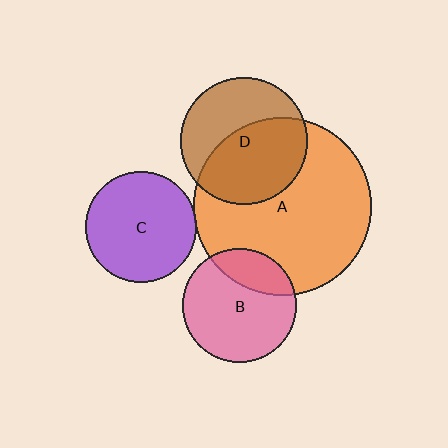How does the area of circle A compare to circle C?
Approximately 2.6 times.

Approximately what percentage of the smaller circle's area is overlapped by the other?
Approximately 55%.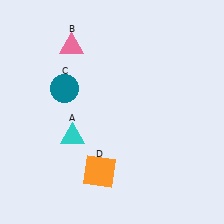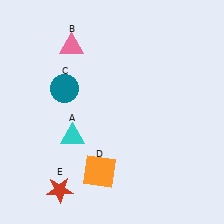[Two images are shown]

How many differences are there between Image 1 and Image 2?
There is 1 difference between the two images.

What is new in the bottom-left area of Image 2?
A red star (E) was added in the bottom-left area of Image 2.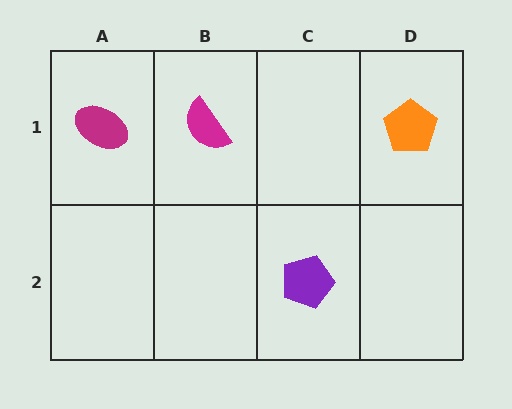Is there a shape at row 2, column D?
No, that cell is empty.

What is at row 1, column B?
A magenta semicircle.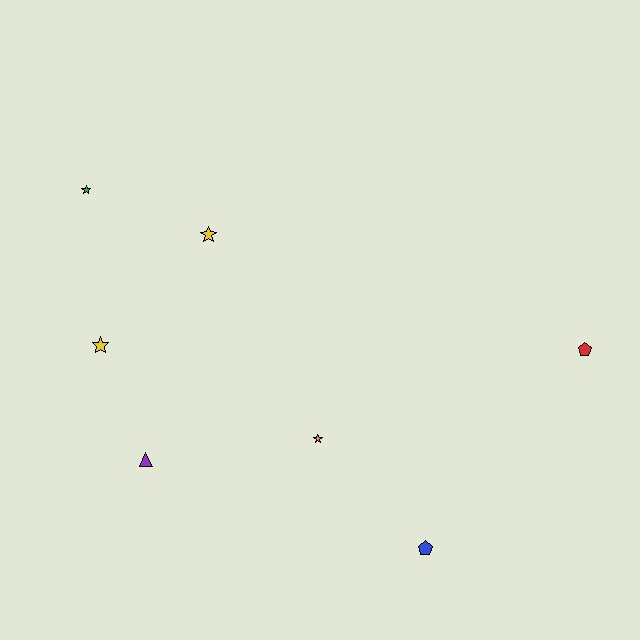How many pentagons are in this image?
There are 2 pentagons.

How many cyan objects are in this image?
There are no cyan objects.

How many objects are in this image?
There are 7 objects.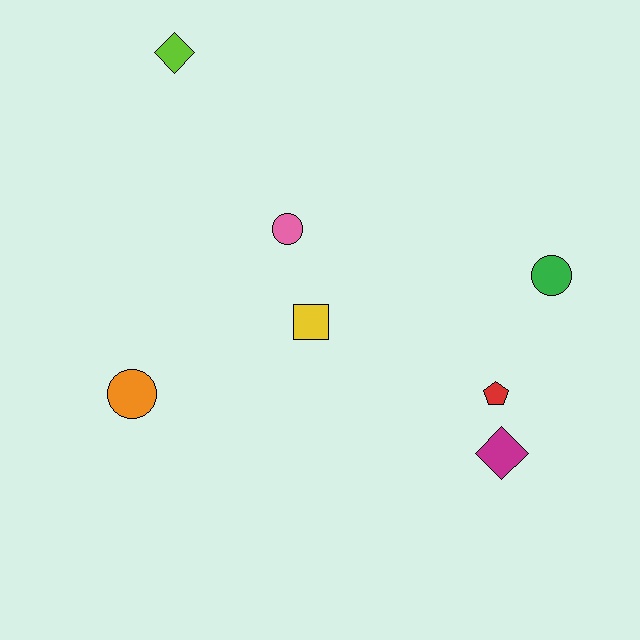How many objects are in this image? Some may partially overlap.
There are 7 objects.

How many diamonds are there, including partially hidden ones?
There are 2 diamonds.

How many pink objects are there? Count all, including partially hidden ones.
There is 1 pink object.